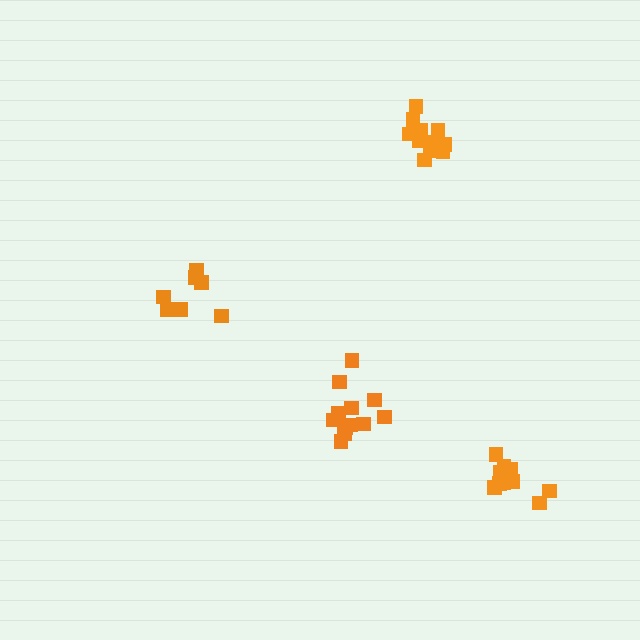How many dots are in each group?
Group 1: 12 dots, Group 2: 9 dots, Group 3: 12 dots, Group 4: 12 dots (45 total).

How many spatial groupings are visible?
There are 4 spatial groupings.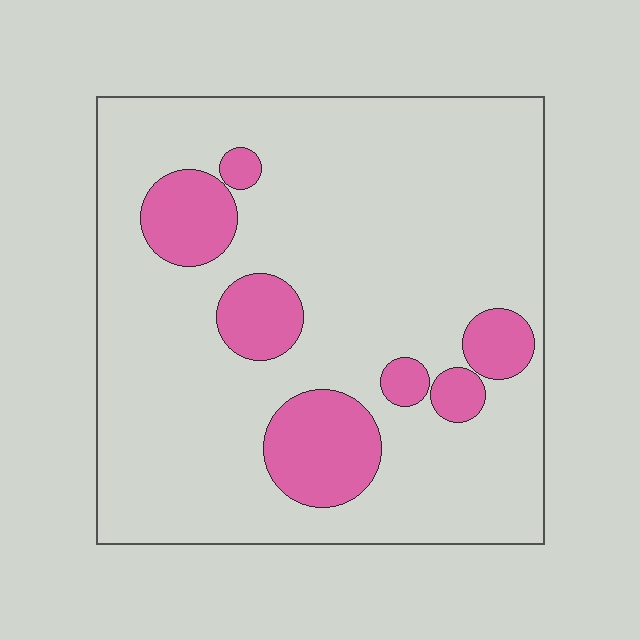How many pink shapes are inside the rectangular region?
7.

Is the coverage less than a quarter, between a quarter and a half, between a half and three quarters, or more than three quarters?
Less than a quarter.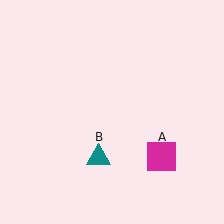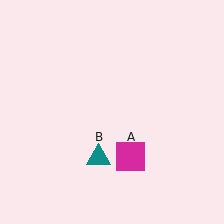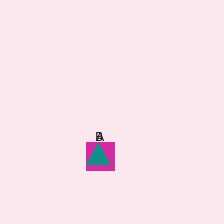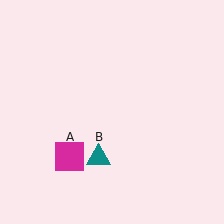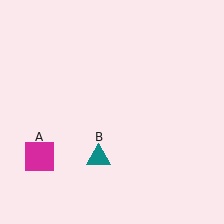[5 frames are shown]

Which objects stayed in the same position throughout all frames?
Teal triangle (object B) remained stationary.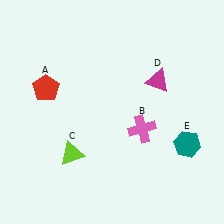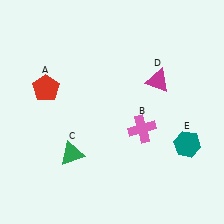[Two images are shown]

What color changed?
The triangle (C) changed from lime in Image 1 to green in Image 2.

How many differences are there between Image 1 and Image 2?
There is 1 difference between the two images.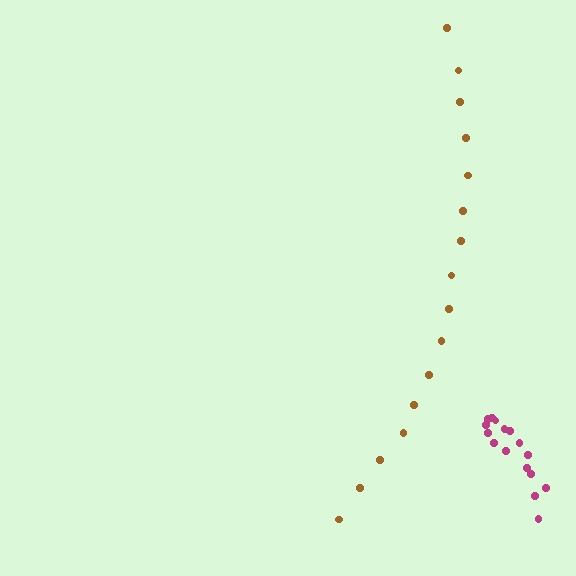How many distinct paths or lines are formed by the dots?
There are 2 distinct paths.